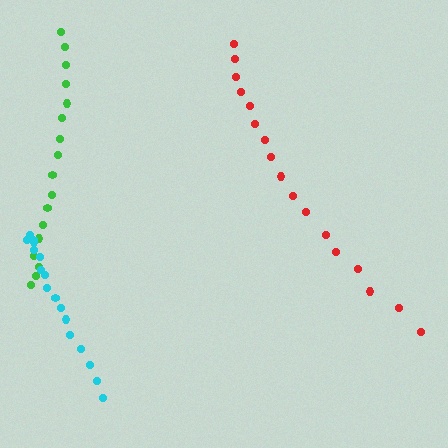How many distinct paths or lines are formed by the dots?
There are 3 distinct paths.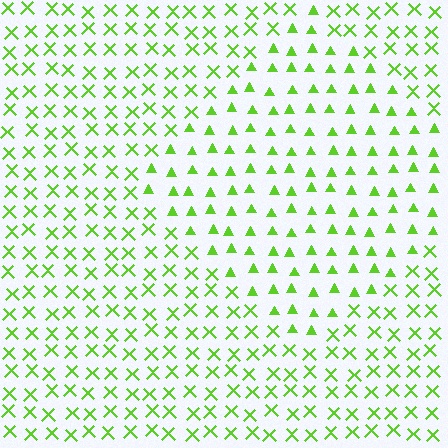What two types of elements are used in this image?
The image uses triangles inside the diamond region and X marks outside it.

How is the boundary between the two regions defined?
The boundary is defined by a change in element shape: triangles inside vs. X marks outside. All elements share the same color and spacing.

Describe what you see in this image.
The image is filled with small lime elements arranged in a uniform grid. A diamond-shaped region contains triangles, while the surrounding area contains X marks. The boundary is defined purely by the change in element shape.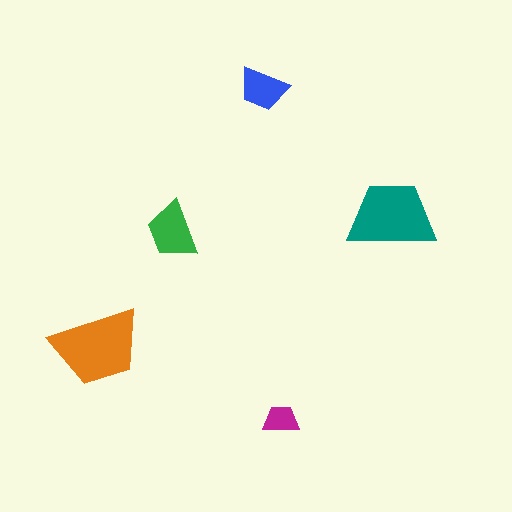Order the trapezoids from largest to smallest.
the orange one, the teal one, the green one, the blue one, the magenta one.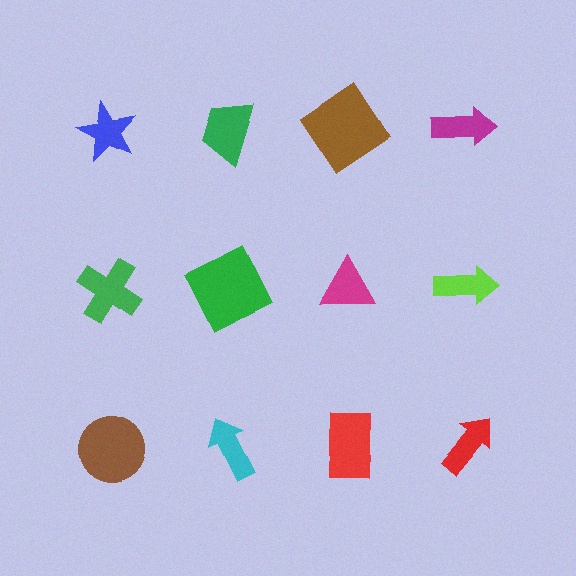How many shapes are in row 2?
4 shapes.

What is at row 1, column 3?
A brown diamond.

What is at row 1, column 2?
A green trapezoid.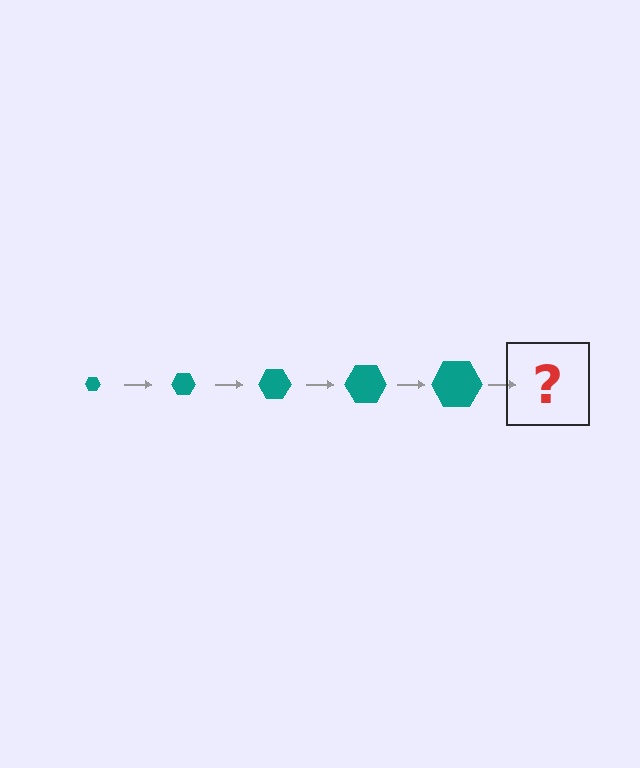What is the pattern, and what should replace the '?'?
The pattern is that the hexagon gets progressively larger each step. The '?' should be a teal hexagon, larger than the previous one.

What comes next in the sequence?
The next element should be a teal hexagon, larger than the previous one.